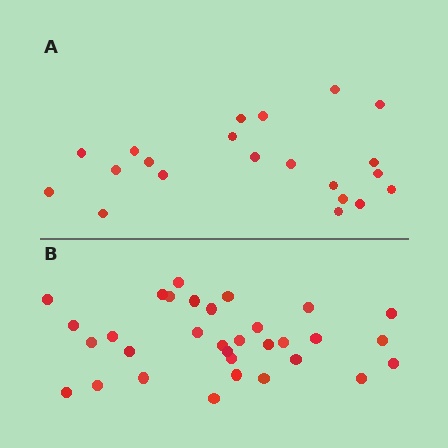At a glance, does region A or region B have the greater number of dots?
Region B (the bottom region) has more dots.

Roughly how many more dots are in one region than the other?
Region B has roughly 12 or so more dots than region A.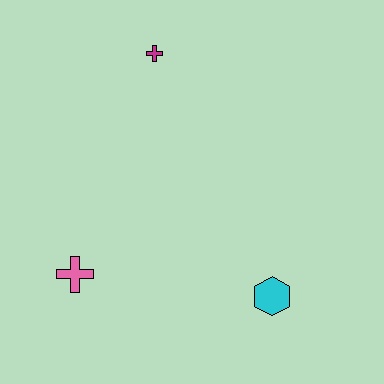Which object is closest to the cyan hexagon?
The pink cross is closest to the cyan hexagon.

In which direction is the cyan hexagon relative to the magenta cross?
The cyan hexagon is below the magenta cross.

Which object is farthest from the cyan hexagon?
The magenta cross is farthest from the cyan hexagon.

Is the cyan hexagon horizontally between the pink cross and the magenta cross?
No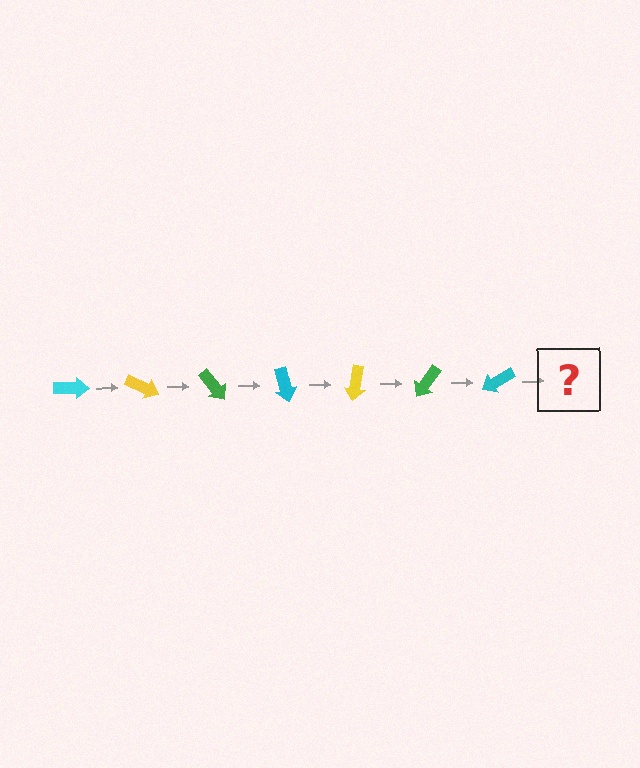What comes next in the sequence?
The next element should be a yellow arrow, rotated 175 degrees from the start.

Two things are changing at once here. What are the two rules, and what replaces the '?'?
The two rules are that it rotates 25 degrees each step and the color cycles through cyan, yellow, and green. The '?' should be a yellow arrow, rotated 175 degrees from the start.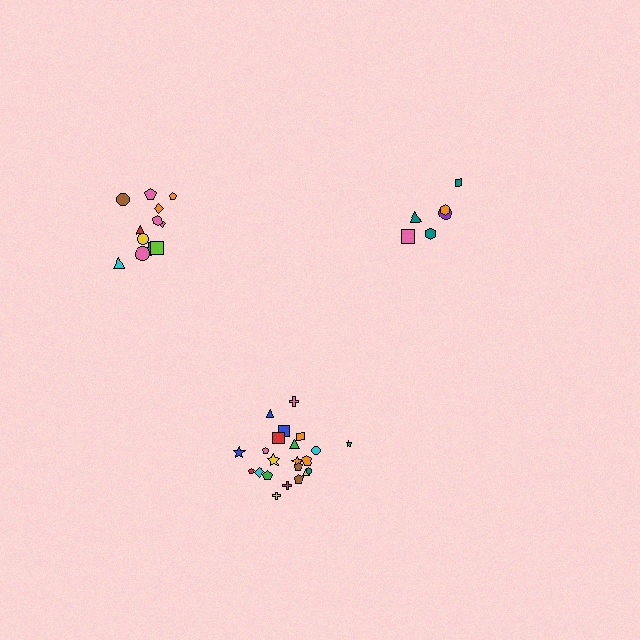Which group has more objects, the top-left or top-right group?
The top-left group.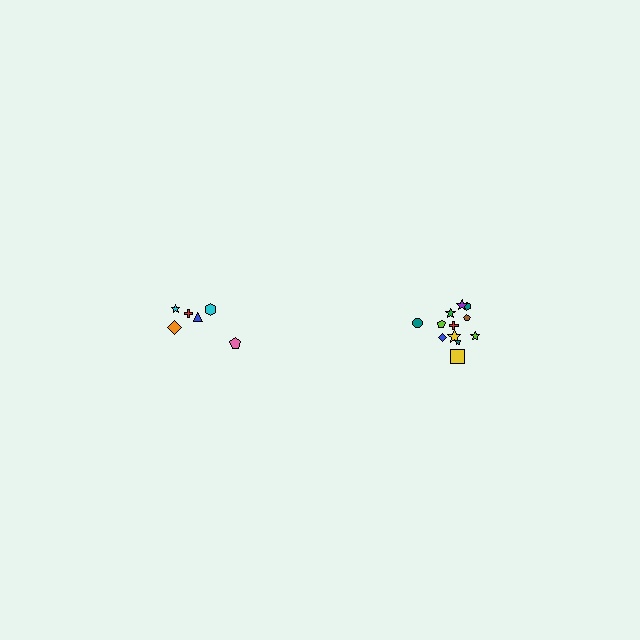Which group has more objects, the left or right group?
The right group.